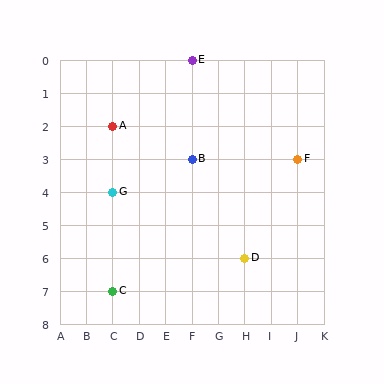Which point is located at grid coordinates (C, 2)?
Point A is at (C, 2).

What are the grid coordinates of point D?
Point D is at grid coordinates (H, 6).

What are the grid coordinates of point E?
Point E is at grid coordinates (F, 0).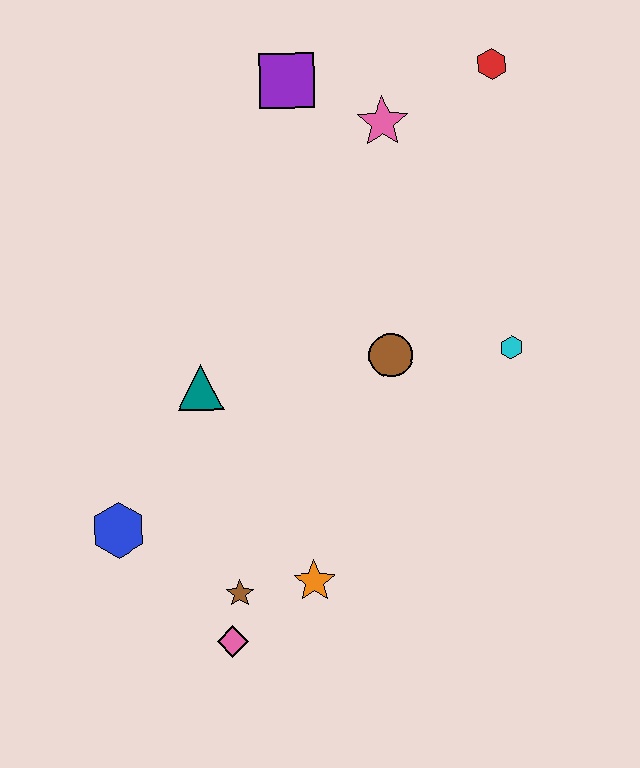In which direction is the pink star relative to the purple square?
The pink star is to the right of the purple square.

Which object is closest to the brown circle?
The cyan hexagon is closest to the brown circle.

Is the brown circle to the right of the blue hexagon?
Yes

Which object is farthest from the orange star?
The red hexagon is farthest from the orange star.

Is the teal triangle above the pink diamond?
Yes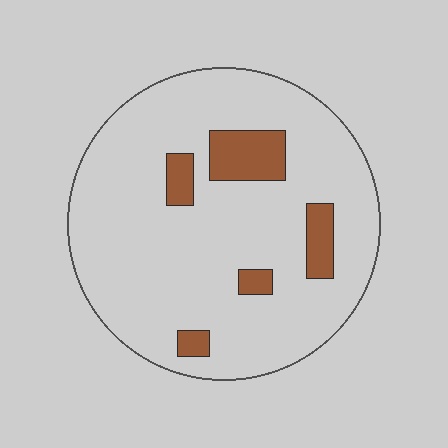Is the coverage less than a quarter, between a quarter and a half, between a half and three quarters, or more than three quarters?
Less than a quarter.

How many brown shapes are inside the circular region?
5.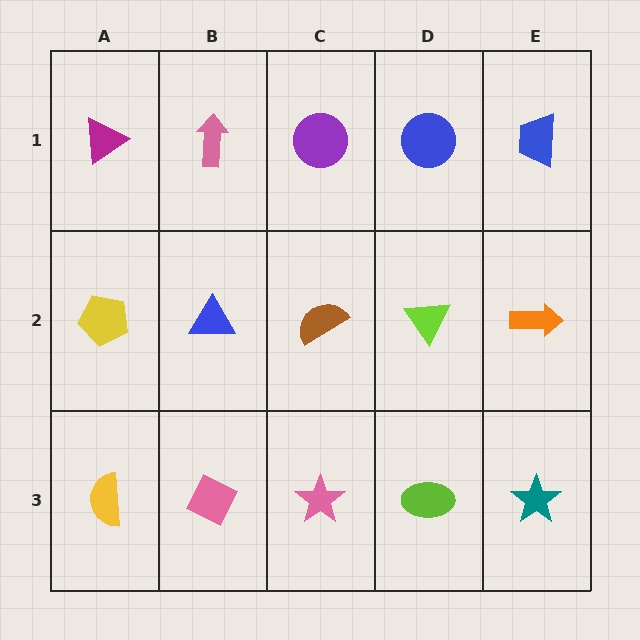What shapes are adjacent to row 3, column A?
A yellow pentagon (row 2, column A), a pink diamond (row 3, column B).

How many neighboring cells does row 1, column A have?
2.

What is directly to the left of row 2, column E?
A lime triangle.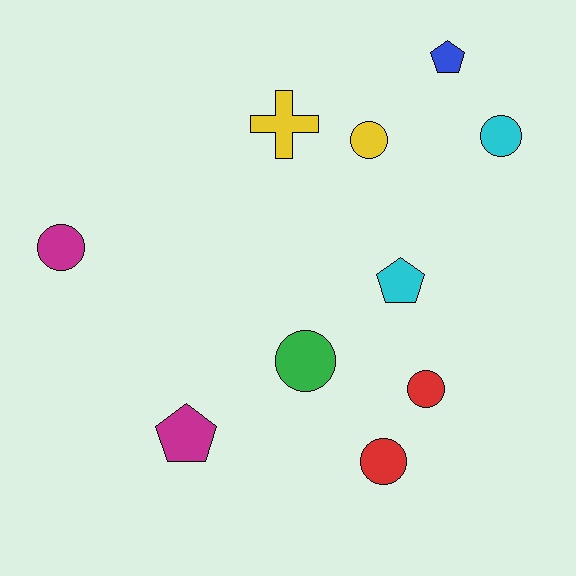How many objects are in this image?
There are 10 objects.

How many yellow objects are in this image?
There are 2 yellow objects.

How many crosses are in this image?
There is 1 cross.